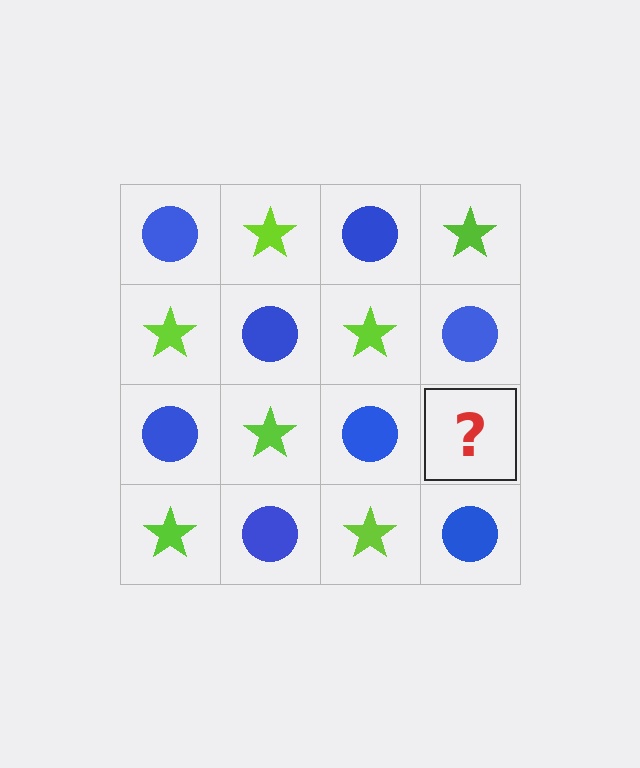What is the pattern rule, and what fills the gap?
The rule is that it alternates blue circle and lime star in a checkerboard pattern. The gap should be filled with a lime star.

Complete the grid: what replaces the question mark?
The question mark should be replaced with a lime star.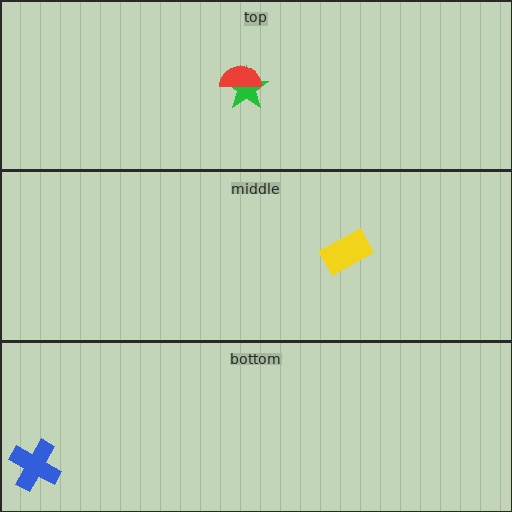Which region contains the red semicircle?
The top region.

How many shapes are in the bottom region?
1.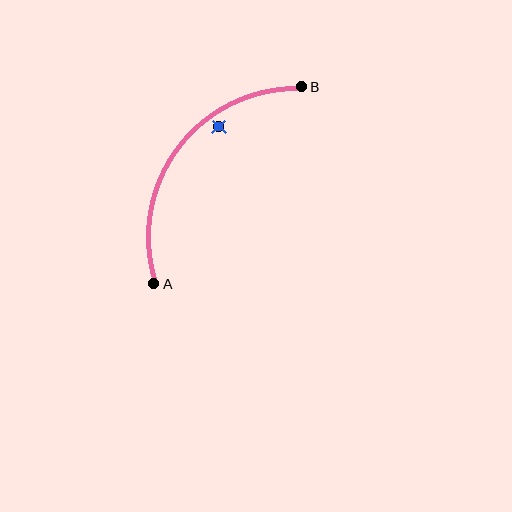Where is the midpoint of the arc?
The arc midpoint is the point on the curve farthest from the straight line joining A and B. It sits above and to the left of that line.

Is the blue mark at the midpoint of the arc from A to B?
No — the blue mark does not lie on the arc at all. It sits slightly inside the curve.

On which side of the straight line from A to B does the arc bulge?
The arc bulges above and to the left of the straight line connecting A and B.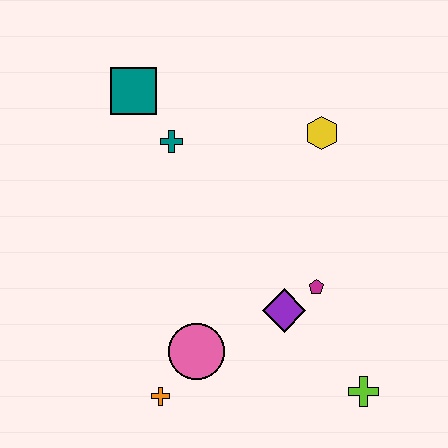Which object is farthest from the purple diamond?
The teal square is farthest from the purple diamond.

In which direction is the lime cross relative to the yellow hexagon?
The lime cross is below the yellow hexagon.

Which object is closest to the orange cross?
The pink circle is closest to the orange cross.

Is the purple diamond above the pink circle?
Yes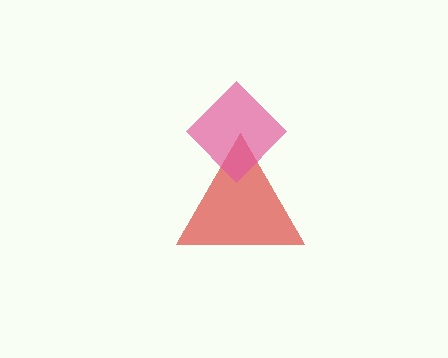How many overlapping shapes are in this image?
There are 2 overlapping shapes in the image.